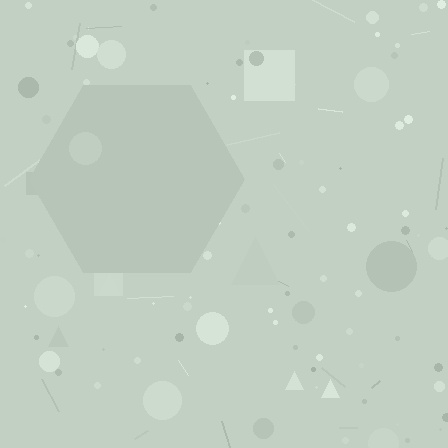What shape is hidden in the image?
A hexagon is hidden in the image.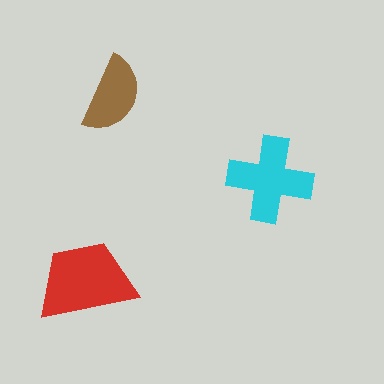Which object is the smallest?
The brown semicircle.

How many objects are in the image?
There are 3 objects in the image.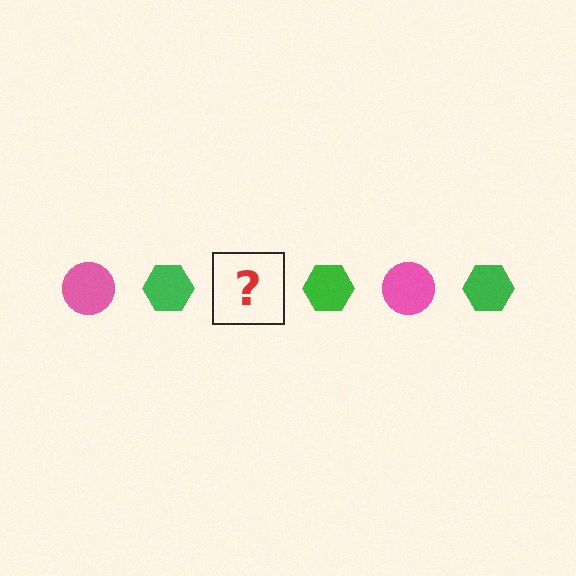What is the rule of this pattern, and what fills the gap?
The rule is that the pattern alternates between pink circle and green hexagon. The gap should be filled with a pink circle.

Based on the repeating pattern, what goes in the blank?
The blank should be a pink circle.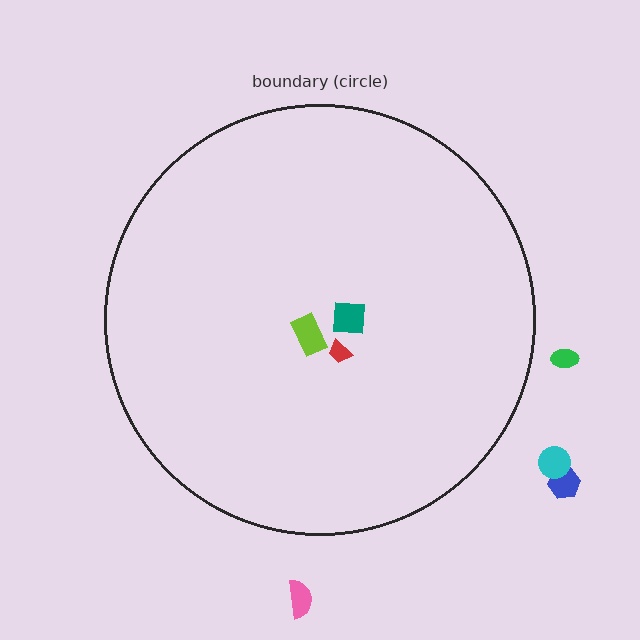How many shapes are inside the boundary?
3 inside, 4 outside.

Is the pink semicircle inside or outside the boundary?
Outside.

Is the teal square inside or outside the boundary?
Inside.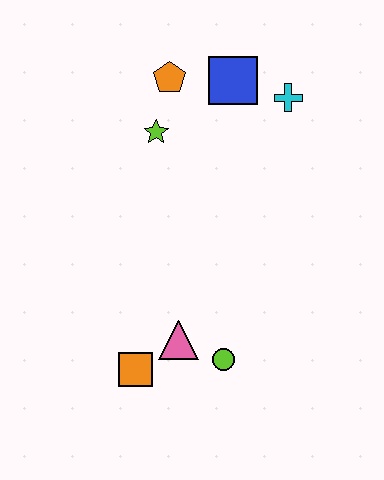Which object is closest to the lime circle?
The pink triangle is closest to the lime circle.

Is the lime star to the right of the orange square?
Yes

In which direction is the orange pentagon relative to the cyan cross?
The orange pentagon is to the left of the cyan cross.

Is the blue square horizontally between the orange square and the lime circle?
No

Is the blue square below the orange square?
No